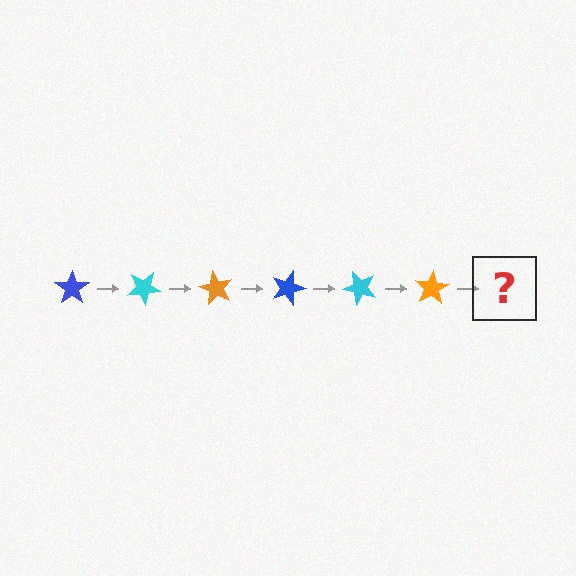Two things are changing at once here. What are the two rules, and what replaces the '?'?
The two rules are that it rotates 30 degrees each step and the color cycles through blue, cyan, and orange. The '?' should be a blue star, rotated 180 degrees from the start.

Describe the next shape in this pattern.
It should be a blue star, rotated 180 degrees from the start.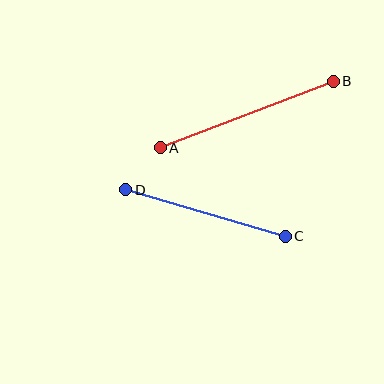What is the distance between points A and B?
The distance is approximately 185 pixels.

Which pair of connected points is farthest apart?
Points A and B are farthest apart.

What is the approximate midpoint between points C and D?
The midpoint is at approximately (205, 213) pixels.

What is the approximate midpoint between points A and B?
The midpoint is at approximately (247, 114) pixels.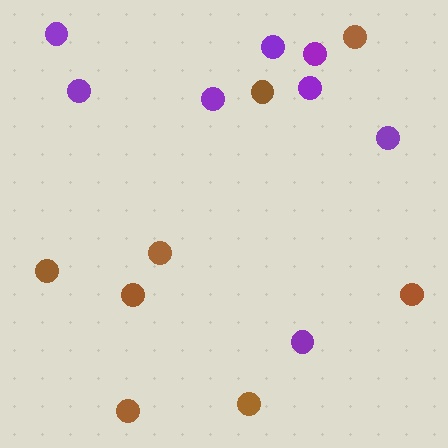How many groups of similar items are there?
There are 2 groups: one group of purple circles (8) and one group of brown circles (8).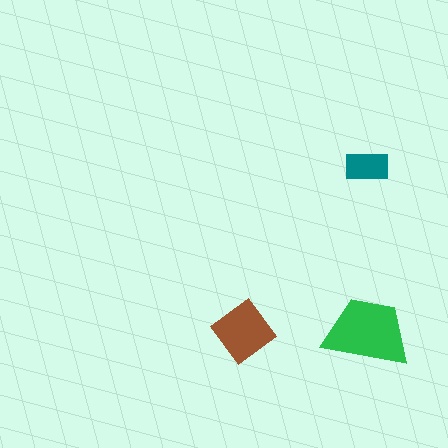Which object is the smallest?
The teal rectangle.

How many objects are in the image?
There are 3 objects in the image.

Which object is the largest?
The green trapezoid.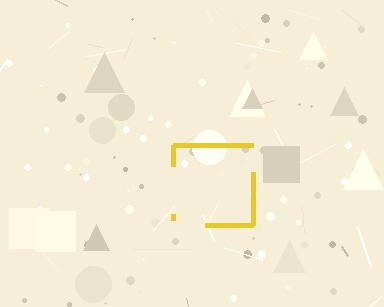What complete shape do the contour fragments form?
The contour fragments form a square.